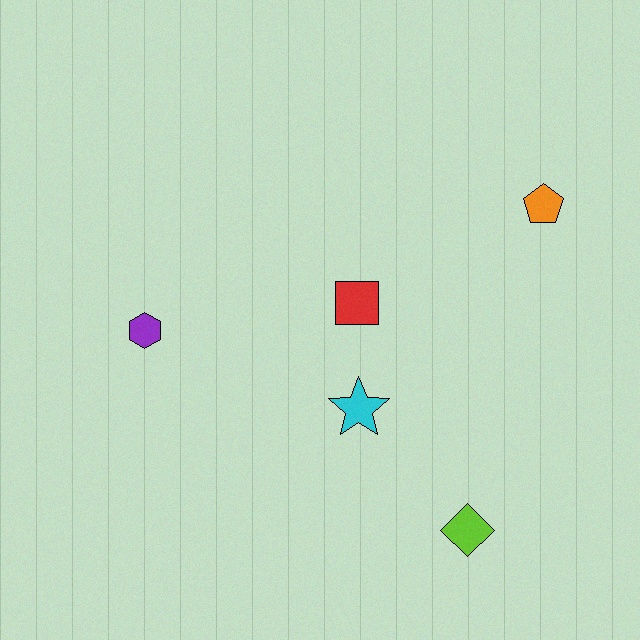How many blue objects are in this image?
There are no blue objects.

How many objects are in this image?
There are 5 objects.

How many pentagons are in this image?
There is 1 pentagon.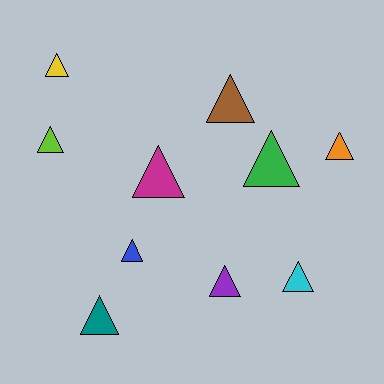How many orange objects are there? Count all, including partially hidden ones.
There is 1 orange object.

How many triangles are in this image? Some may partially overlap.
There are 10 triangles.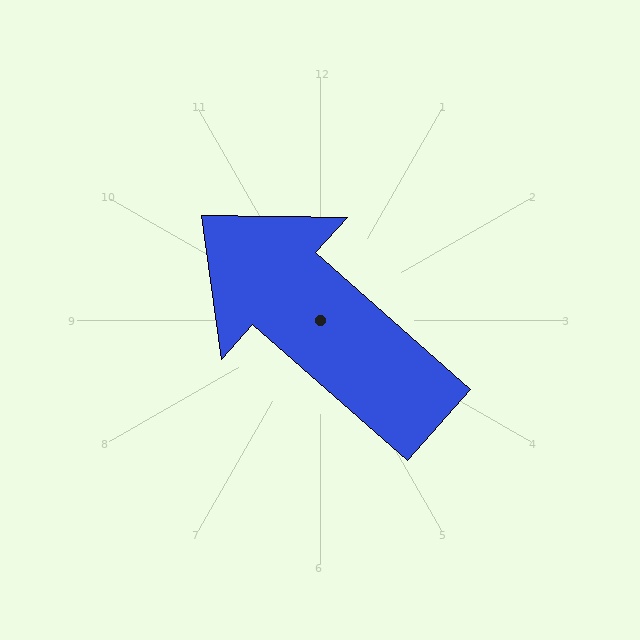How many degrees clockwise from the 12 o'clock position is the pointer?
Approximately 311 degrees.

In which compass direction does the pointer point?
Northwest.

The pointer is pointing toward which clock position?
Roughly 10 o'clock.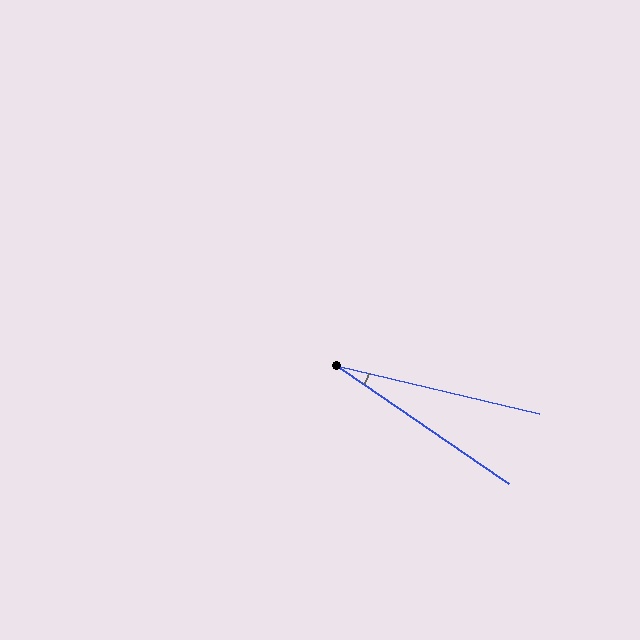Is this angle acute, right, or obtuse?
It is acute.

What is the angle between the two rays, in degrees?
Approximately 21 degrees.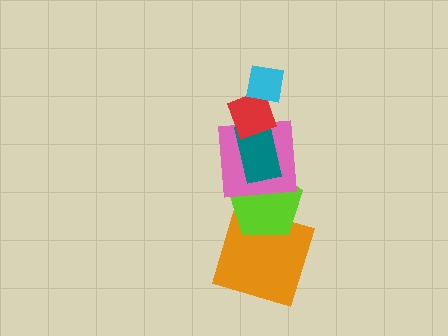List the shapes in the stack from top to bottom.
From top to bottom: the cyan square, the red diamond, the teal rectangle, the pink square, the lime pentagon, the orange square.